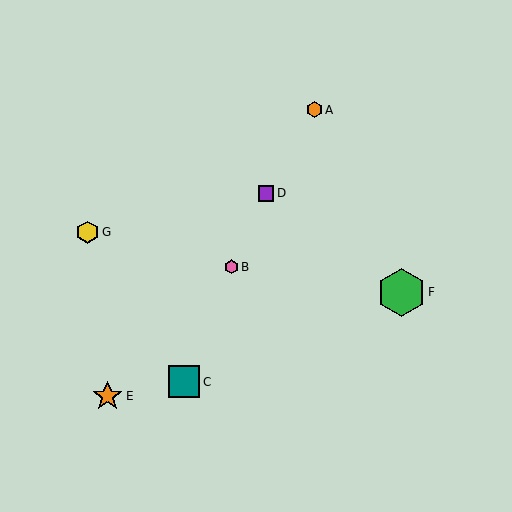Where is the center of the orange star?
The center of the orange star is at (107, 396).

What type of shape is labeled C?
Shape C is a teal square.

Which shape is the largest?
The green hexagon (labeled F) is the largest.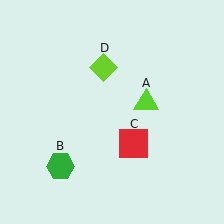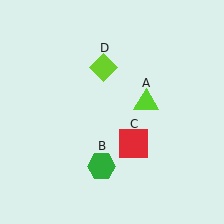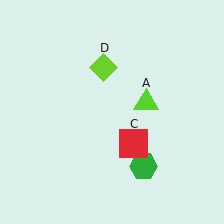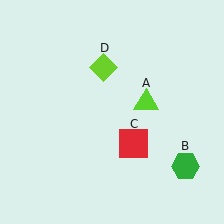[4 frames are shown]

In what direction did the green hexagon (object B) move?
The green hexagon (object B) moved right.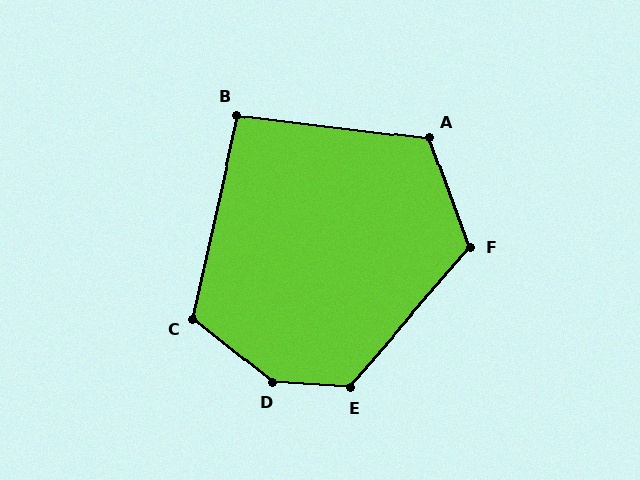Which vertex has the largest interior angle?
D, at approximately 145 degrees.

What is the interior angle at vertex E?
Approximately 127 degrees (obtuse).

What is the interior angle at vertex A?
Approximately 117 degrees (obtuse).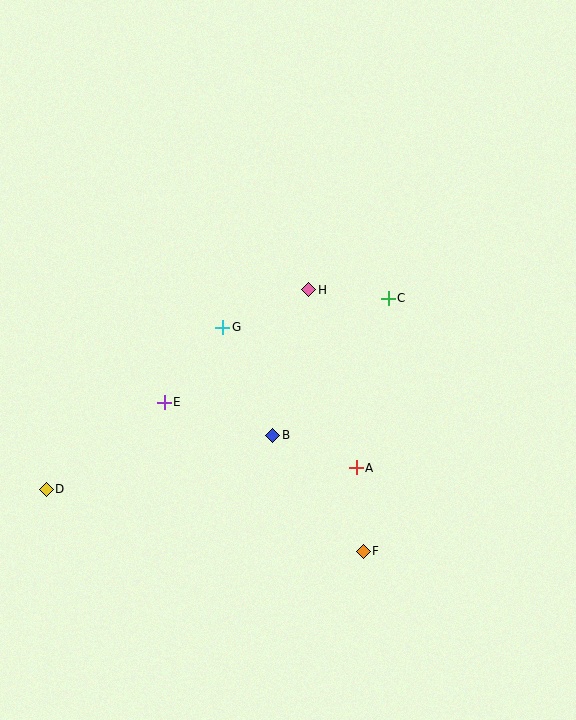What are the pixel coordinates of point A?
Point A is at (356, 468).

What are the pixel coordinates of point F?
Point F is at (363, 551).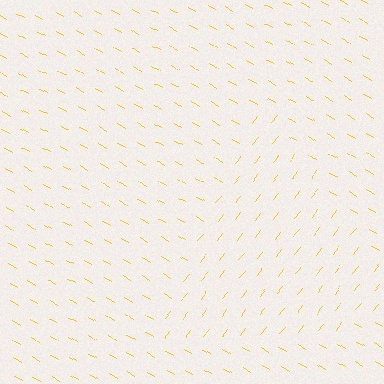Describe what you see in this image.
The image is filled with small yellow line segments. A triangle region in the image has lines oriented differently from the surrounding lines, creating a visible texture boundary.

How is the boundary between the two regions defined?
The boundary is defined purely by a change in line orientation (approximately 82 degrees difference). All lines are the same color and thickness.